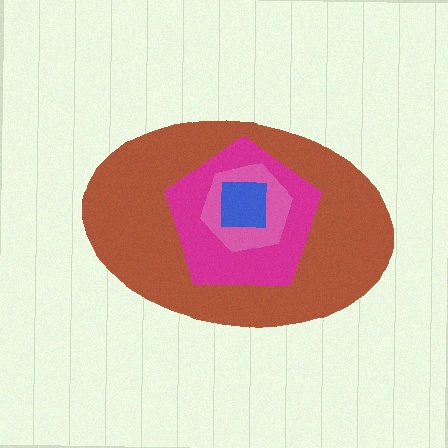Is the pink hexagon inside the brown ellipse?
Yes.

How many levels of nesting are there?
4.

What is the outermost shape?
The brown ellipse.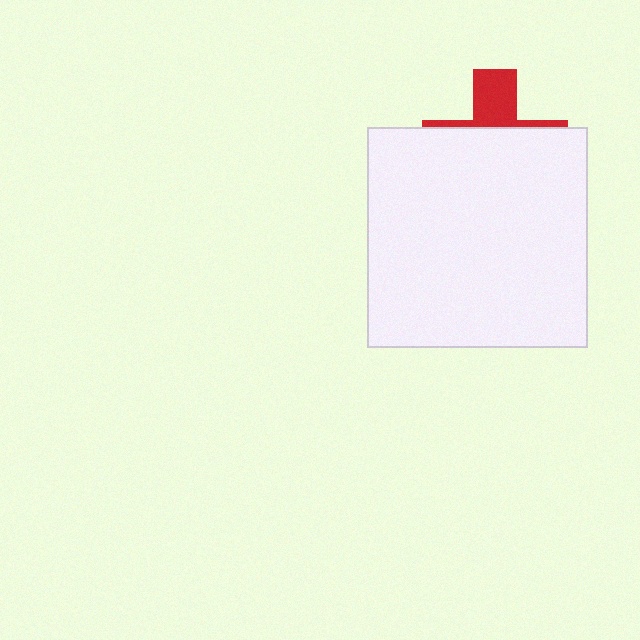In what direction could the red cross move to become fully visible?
The red cross could move up. That would shift it out from behind the white square entirely.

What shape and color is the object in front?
The object in front is a white square.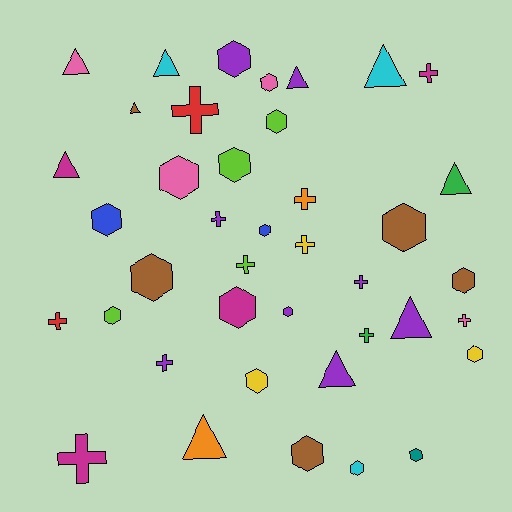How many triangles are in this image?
There are 10 triangles.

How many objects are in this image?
There are 40 objects.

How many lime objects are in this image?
There are 4 lime objects.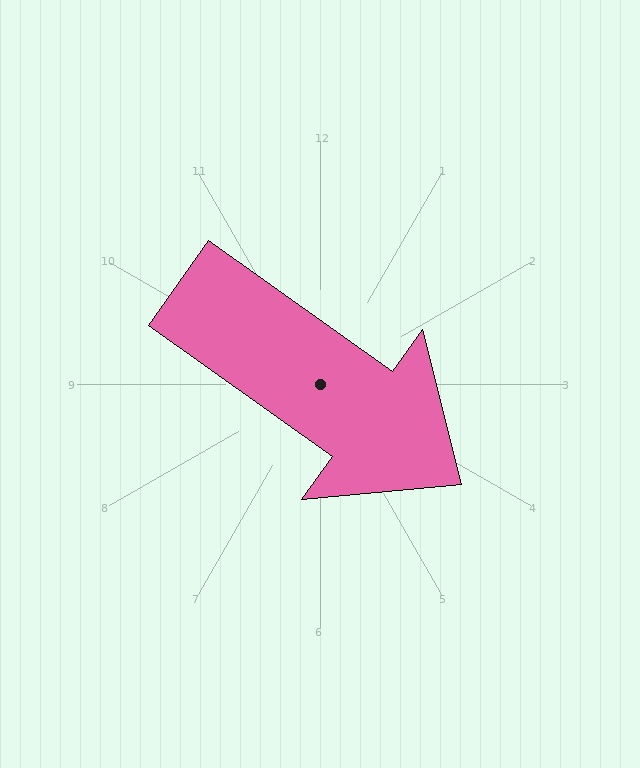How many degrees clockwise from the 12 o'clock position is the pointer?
Approximately 126 degrees.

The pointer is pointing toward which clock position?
Roughly 4 o'clock.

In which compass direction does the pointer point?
Southeast.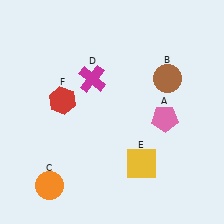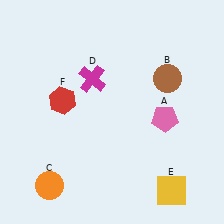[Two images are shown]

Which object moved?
The yellow square (E) moved right.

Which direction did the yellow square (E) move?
The yellow square (E) moved right.